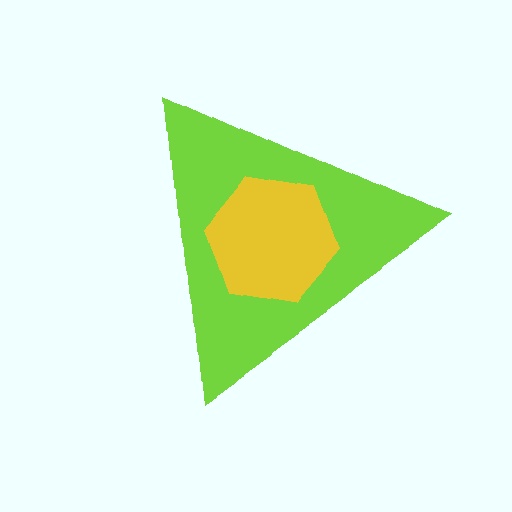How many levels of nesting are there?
2.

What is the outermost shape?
The lime triangle.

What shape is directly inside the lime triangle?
The yellow hexagon.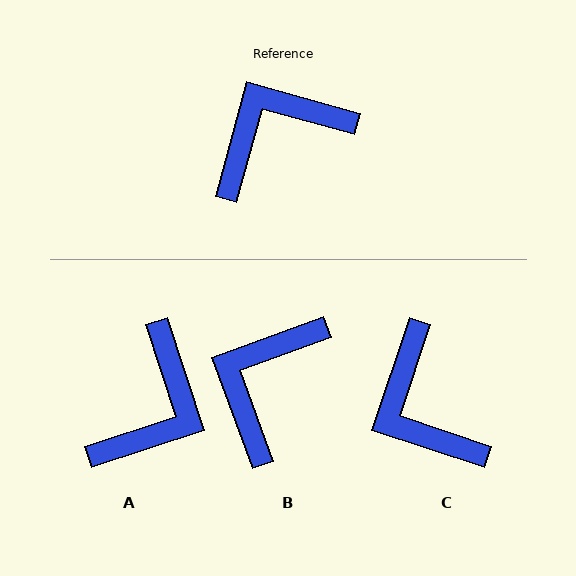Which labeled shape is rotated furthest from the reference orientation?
A, about 147 degrees away.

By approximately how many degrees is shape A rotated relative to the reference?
Approximately 147 degrees clockwise.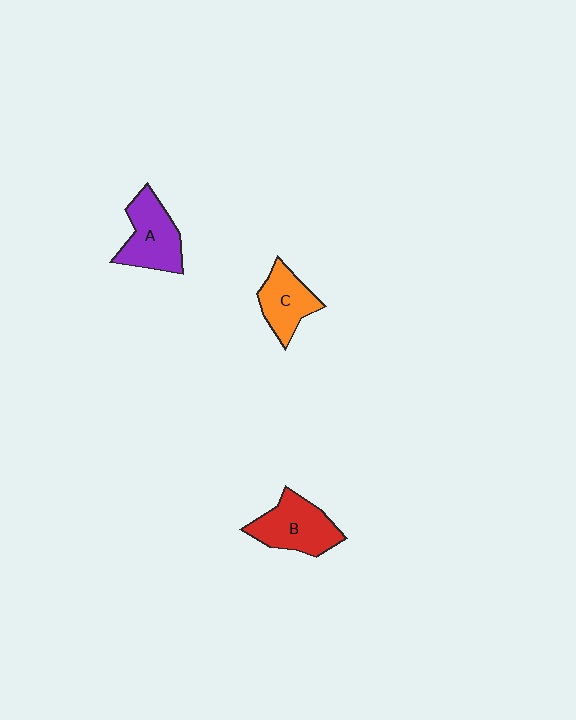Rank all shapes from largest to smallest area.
From largest to smallest: B (red), A (purple), C (orange).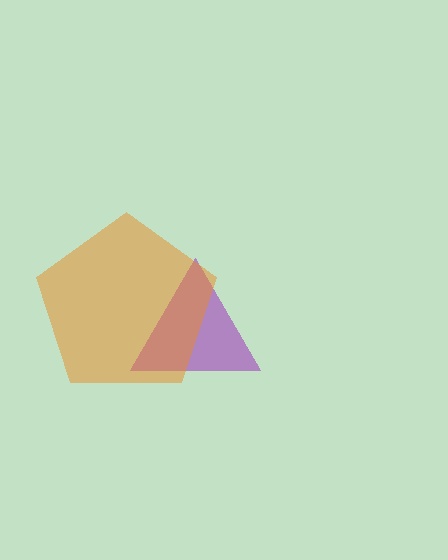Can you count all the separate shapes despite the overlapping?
Yes, there are 2 separate shapes.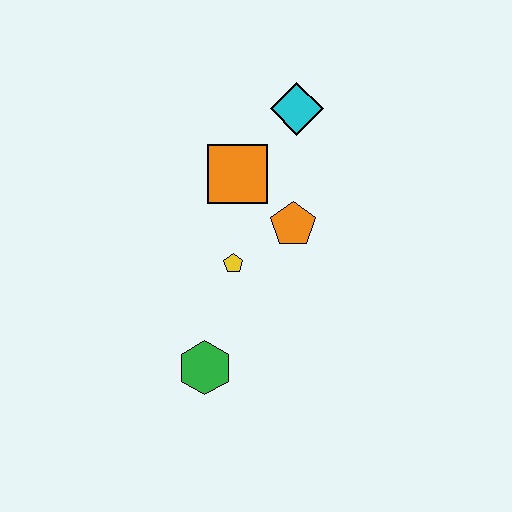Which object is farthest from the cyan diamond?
The green hexagon is farthest from the cyan diamond.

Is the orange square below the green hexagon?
No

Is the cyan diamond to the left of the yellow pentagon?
No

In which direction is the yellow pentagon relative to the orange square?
The yellow pentagon is below the orange square.